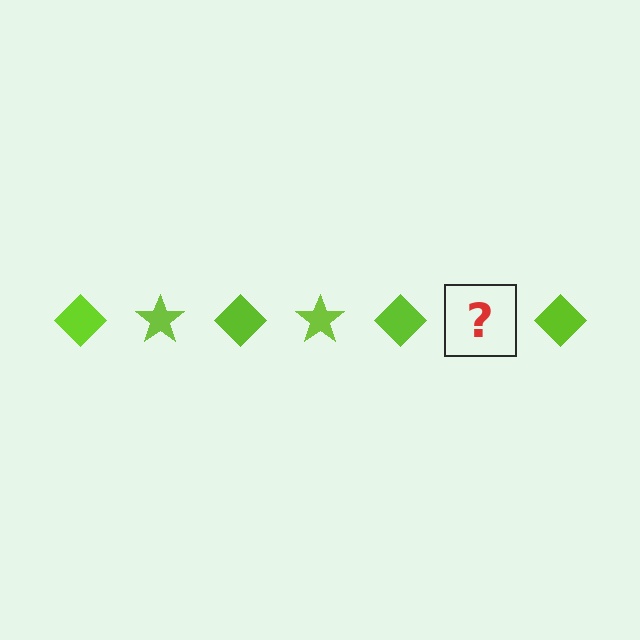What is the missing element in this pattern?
The missing element is a lime star.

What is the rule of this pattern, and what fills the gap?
The rule is that the pattern cycles through diamond, star shapes in lime. The gap should be filled with a lime star.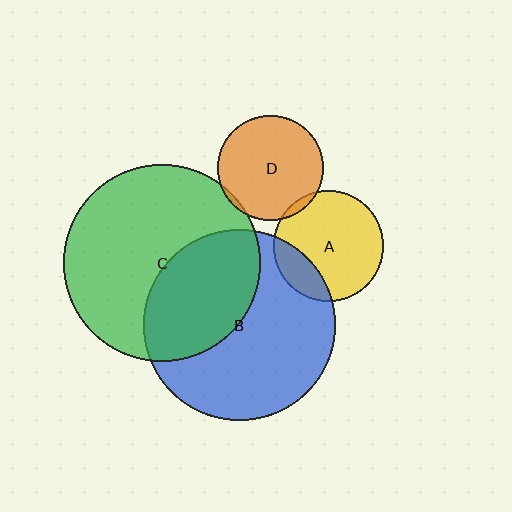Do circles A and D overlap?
Yes.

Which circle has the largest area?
Circle C (green).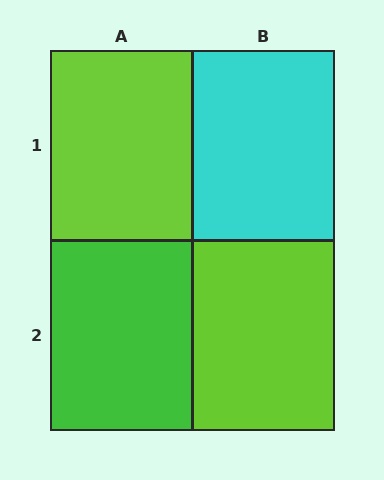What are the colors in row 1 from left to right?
Lime, cyan.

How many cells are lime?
2 cells are lime.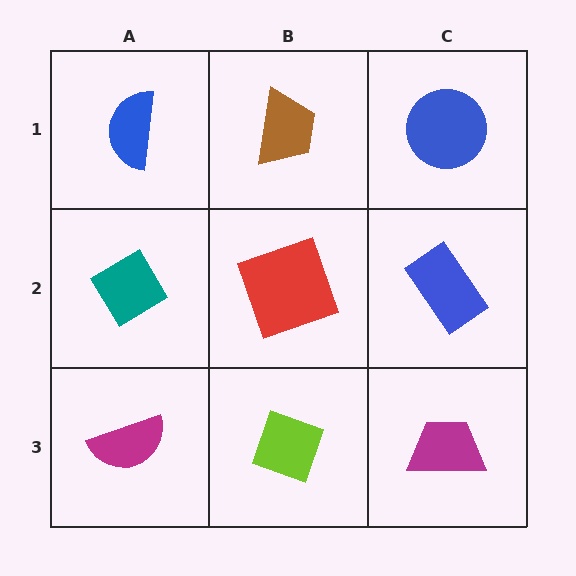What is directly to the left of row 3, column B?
A magenta semicircle.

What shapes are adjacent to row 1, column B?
A red square (row 2, column B), a blue semicircle (row 1, column A), a blue circle (row 1, column C).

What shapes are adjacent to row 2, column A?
A blue semicircle (row 1, column A), a magenta semicircle (row 3, column A), a red square (row 2, column B).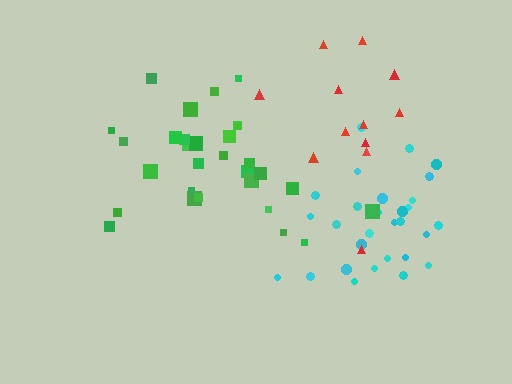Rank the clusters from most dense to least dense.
green, cyan, red.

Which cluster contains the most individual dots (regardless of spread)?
Green (30).